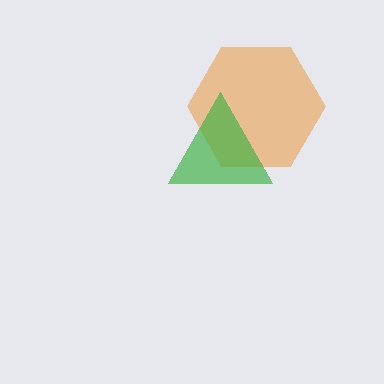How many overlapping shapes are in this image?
There are 2 overlapping shapes in the image.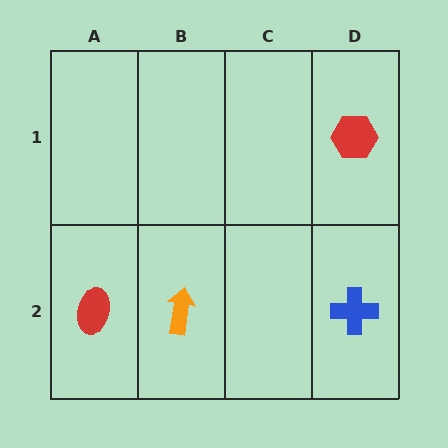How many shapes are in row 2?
3 shapes.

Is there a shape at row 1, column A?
No, that cell is empty.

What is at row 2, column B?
An orange arrow.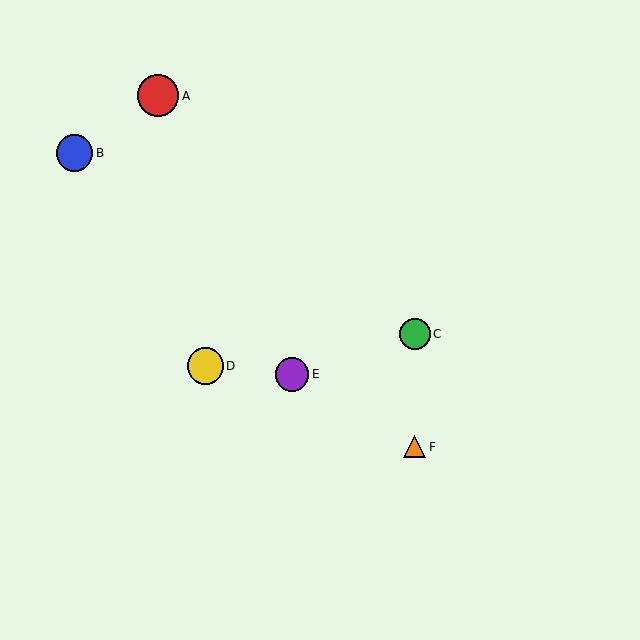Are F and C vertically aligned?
Yes, both are at x≈415.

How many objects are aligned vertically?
2 objects (C, F) are aligned vertically.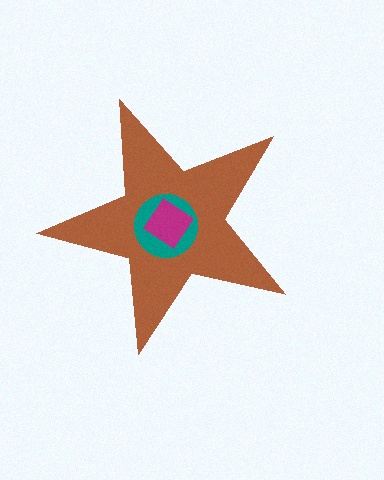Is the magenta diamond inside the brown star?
Yes.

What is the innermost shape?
The magenta diamond.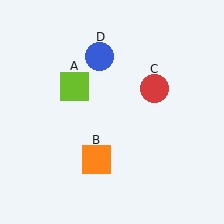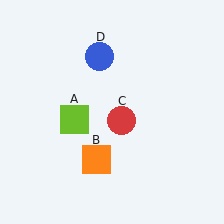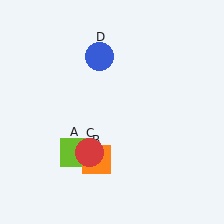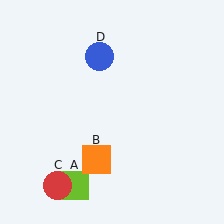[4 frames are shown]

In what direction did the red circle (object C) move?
The red circle (object C) moved down and to the left.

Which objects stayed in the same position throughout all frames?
Orange square (object B) and blue circle (object D) remained stationary.